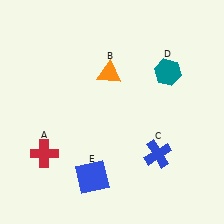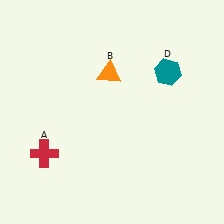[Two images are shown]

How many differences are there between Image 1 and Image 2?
There are 2 differences between the two images.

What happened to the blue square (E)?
The blue square (E) was removed in Image 2. It was in the bottom-left area of Image 1.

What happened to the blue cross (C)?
The blue cross (C) was removed in Image 2. It was in the bottom-right area of Image 1.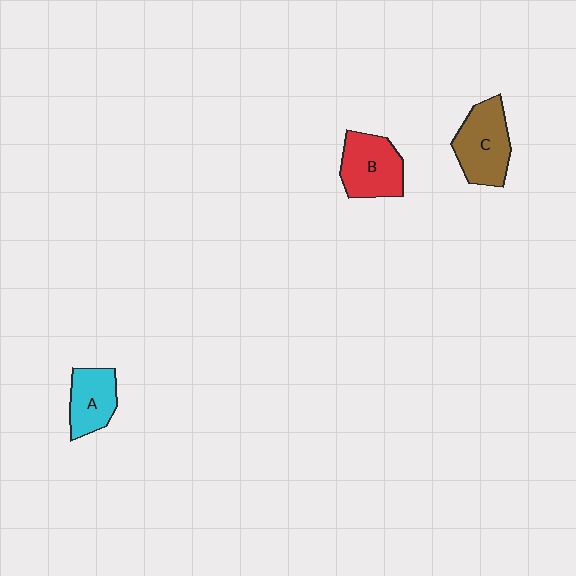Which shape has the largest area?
Shape C (brown).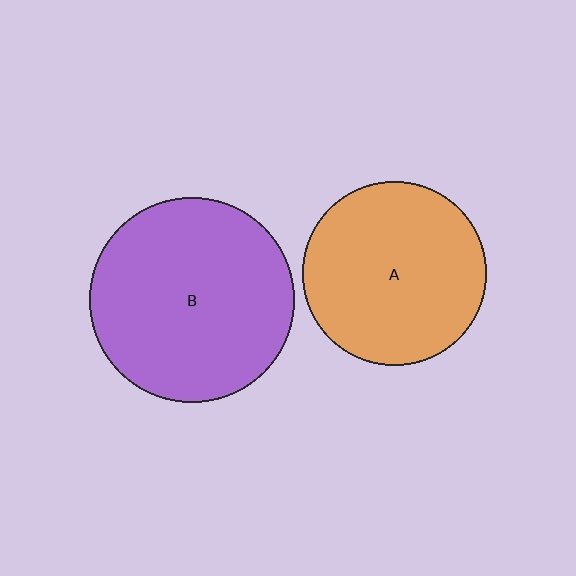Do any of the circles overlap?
No, none of the circles overlap.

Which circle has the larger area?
Circle B (purple).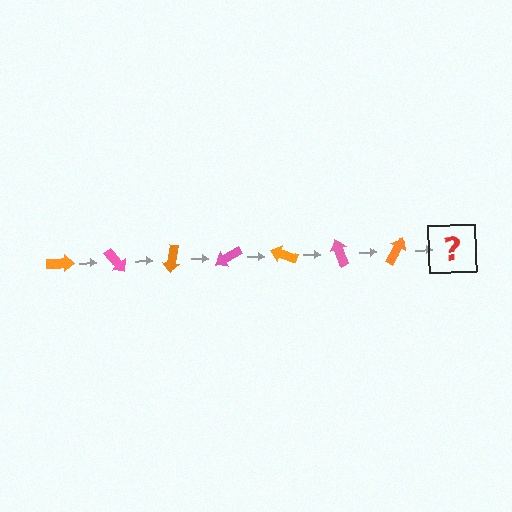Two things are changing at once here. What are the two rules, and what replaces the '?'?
The two rules are that it rotates 50 degrees each step and the color cycles through orange and pink. The '?' should be a pink arrow, rotated 350 degrees from the start.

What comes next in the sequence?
The next element should be a pink arrow, rotated 350 degrees from the start.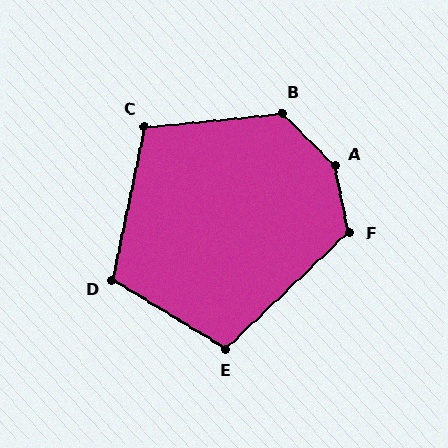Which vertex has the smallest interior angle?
E, at approximately 105 degrees.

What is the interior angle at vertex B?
Approximately 129 degrees (obtuse).